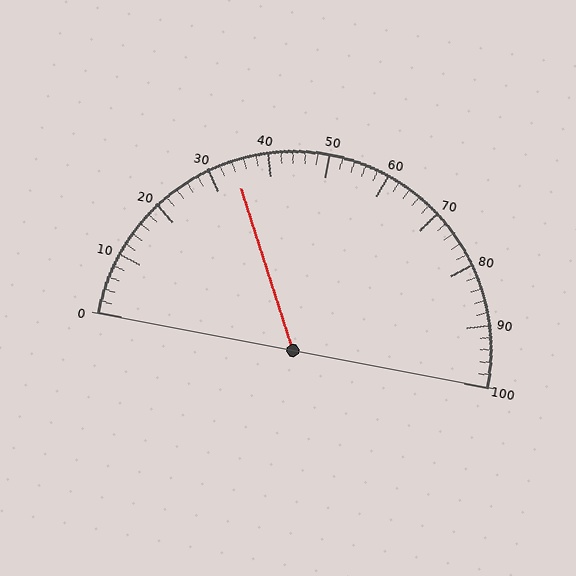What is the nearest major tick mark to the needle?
The nearest major tick mark is 30.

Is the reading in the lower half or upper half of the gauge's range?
The reading is in the lower half of the range (0 to 100).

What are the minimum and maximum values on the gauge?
The gauge ranges from 0 to 100.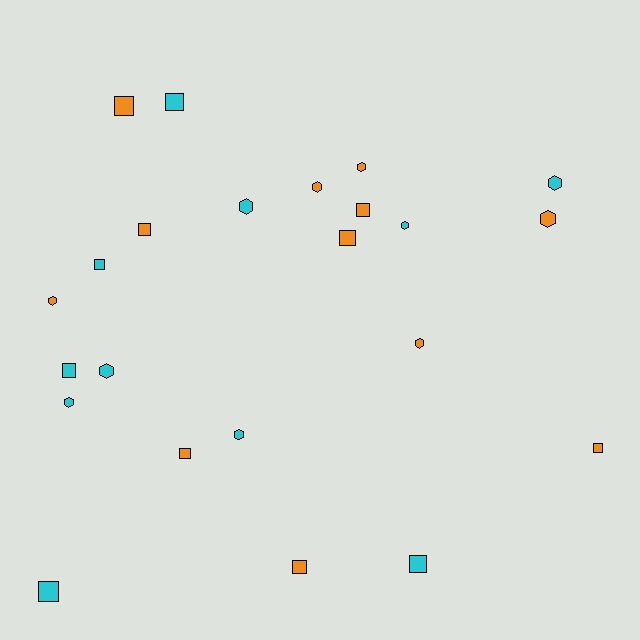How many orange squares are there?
There are 7 orange squares.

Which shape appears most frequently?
Square, with 12 objects.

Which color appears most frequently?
Orange, with 12 objects.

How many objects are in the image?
There are 23 objects.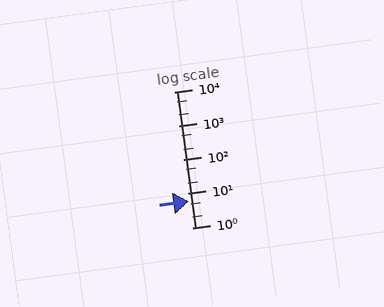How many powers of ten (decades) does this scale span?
The scale spans 4 decades, from 1 to 10000.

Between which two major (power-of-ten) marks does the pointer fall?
The pointer is between 1 and 10.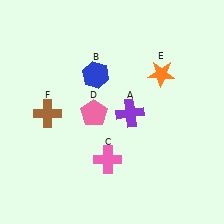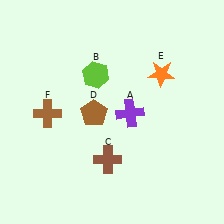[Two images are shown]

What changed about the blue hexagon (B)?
In Image 1, B is blue. In Image 2, it changed to lime.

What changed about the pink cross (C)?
In Image 1, C is pink. In Image 2, it changed to brown.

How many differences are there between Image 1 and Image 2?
There are 3 differences between the two images.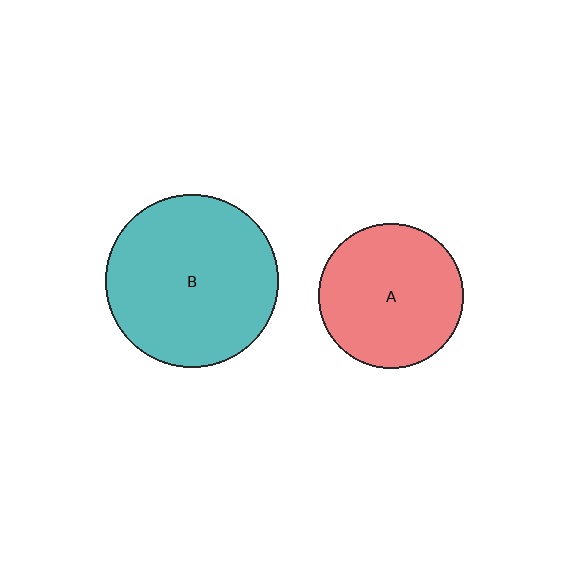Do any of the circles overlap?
No, none of the circles overlap.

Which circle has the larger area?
Circle B (teal).